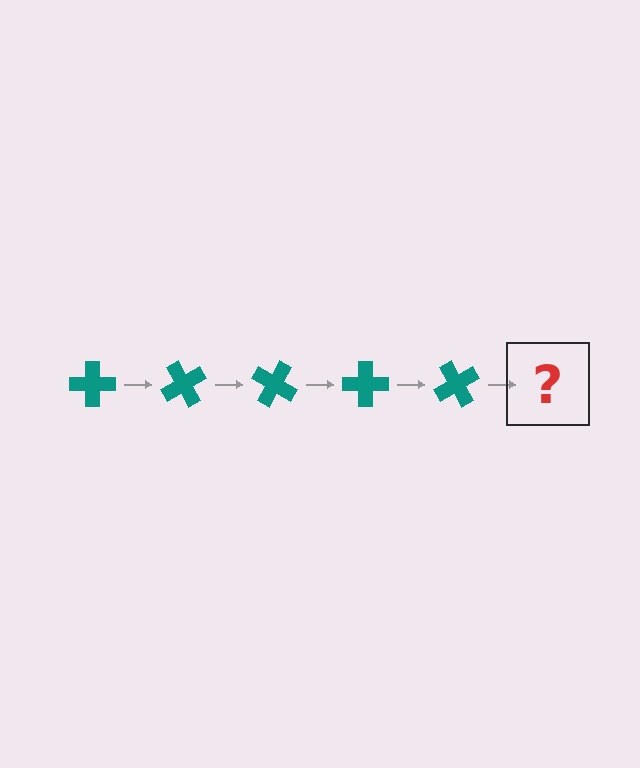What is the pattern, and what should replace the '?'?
The pattern is that the cross rotates 60 degrees each step. The '?' should be a teal cross rotated 300 degrees.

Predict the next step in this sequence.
The next step is a teal cross rotated 300 degrees.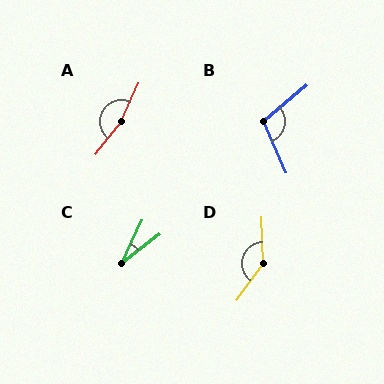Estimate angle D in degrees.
Approximately 142 degrees.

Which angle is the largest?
A, at approximately 166 degrees.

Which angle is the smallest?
C, at approximately 27 degrees.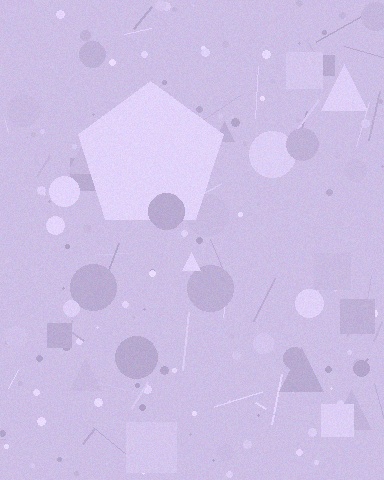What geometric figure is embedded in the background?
A pentagon is embedded in the background.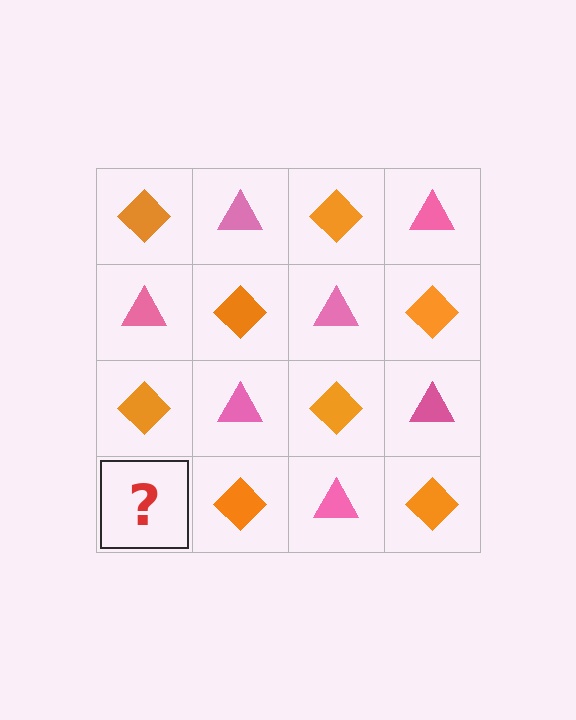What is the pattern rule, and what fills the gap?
The rule is that it alternates orange diamond and pink triangle in a checkerboard pattern. The gap should be filled with a pink triangle.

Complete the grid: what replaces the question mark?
The question mark should be replaced with a pink triangle.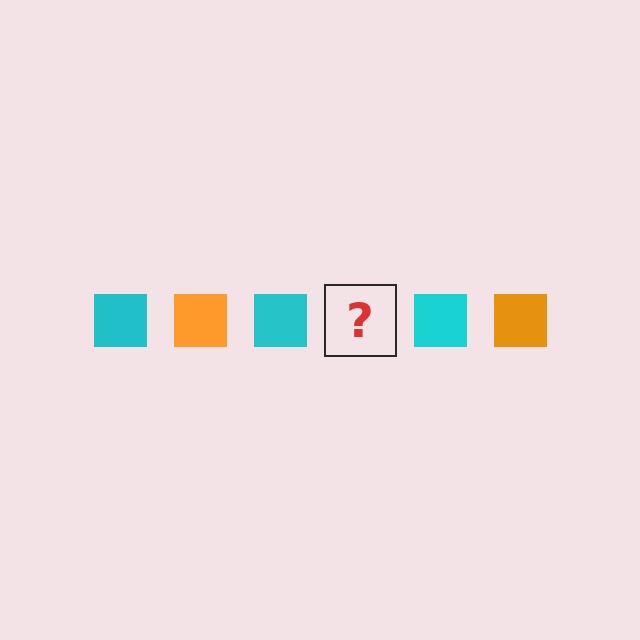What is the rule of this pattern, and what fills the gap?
The rule is that the pattern cycles through cyan, orange squares. The gap should be filled with an orange square.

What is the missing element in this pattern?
The missing element is an orange square.